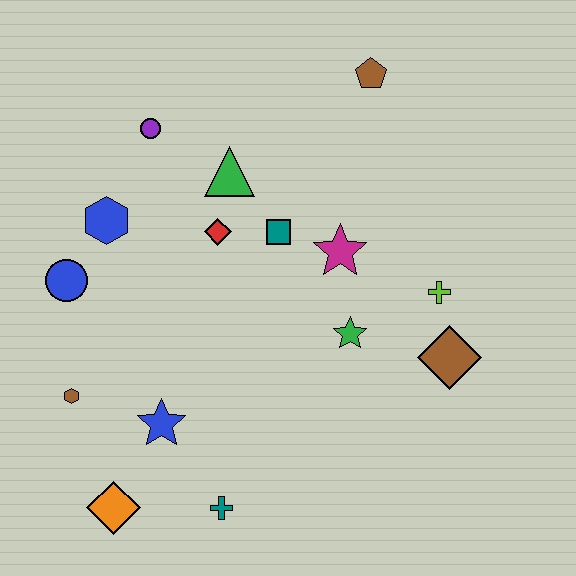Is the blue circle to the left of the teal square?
Yes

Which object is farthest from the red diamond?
The orange diamond is farthest from the red diamond.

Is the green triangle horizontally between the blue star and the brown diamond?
Yes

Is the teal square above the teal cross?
Yes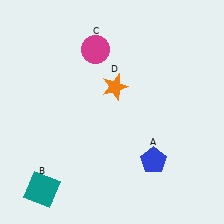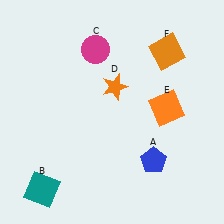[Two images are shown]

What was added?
An orange square (E), an orange square (F) were added in Image 2.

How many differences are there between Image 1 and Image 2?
There are 2 differences between the two images.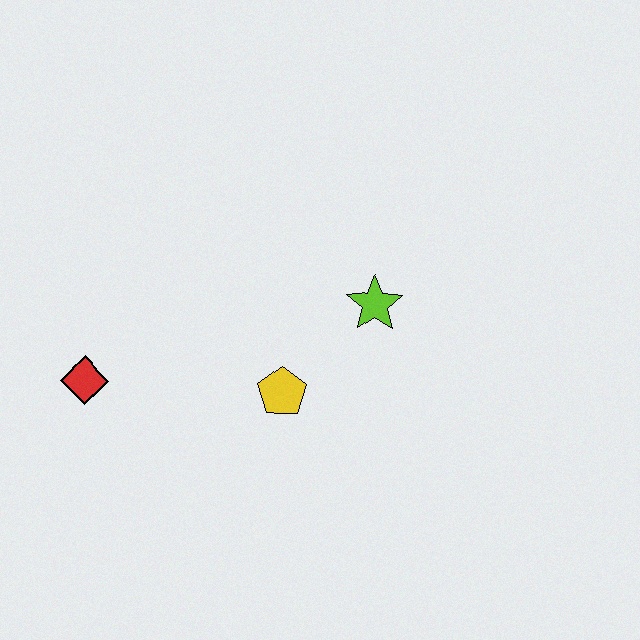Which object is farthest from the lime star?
The red diamond is farthest from the lime star.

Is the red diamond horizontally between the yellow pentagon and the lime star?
No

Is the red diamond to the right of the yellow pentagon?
No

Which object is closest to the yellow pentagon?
The lime star is closest to the yellow pentagon.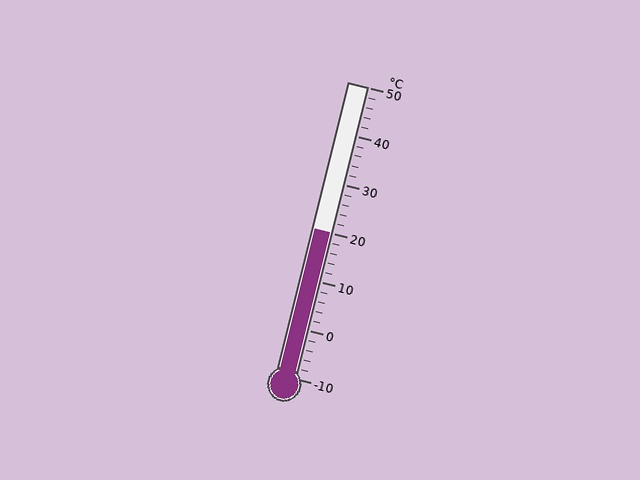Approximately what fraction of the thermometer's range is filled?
The thermometer is filled to approximately 50% of its range.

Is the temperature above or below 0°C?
The temperature is above 0°C.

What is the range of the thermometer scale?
The thermometer scale ranges from -10°C to 50°C.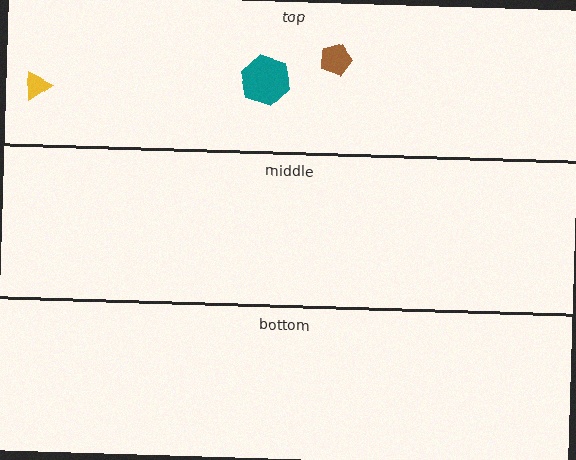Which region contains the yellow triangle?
The top region.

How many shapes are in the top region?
3.